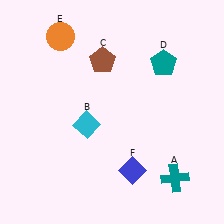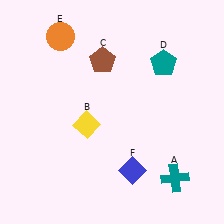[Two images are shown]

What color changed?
The diamond (B) changed from cyan in Image 1 to yellow in Image 2.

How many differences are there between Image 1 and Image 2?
There is 1 difference between the two images.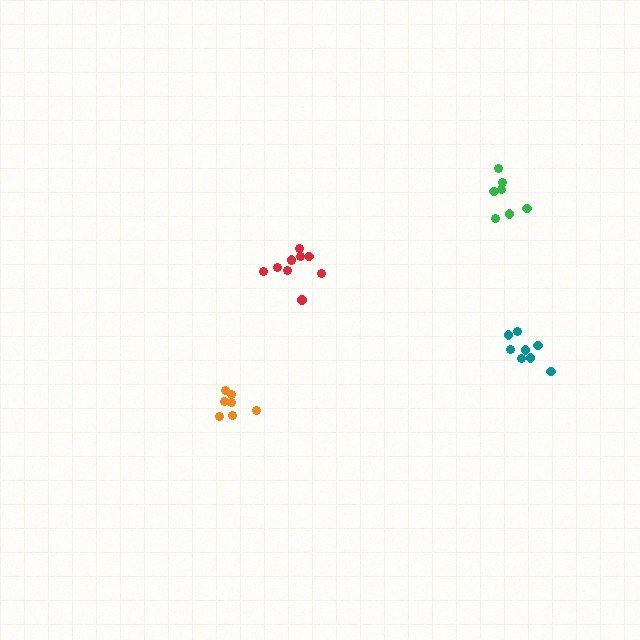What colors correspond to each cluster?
The clusters are colored: red, green, orange, teal.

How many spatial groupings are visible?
There are 4 spatial groupings.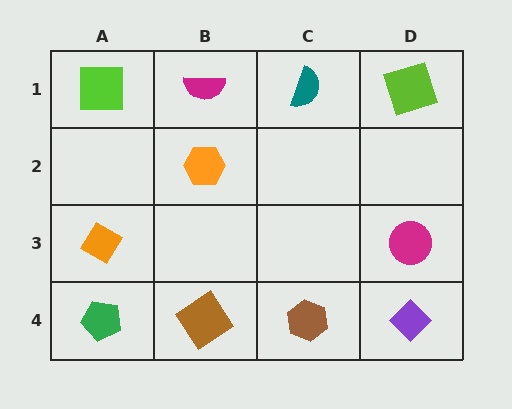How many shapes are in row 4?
4 shapes.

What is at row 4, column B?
A brown diamond.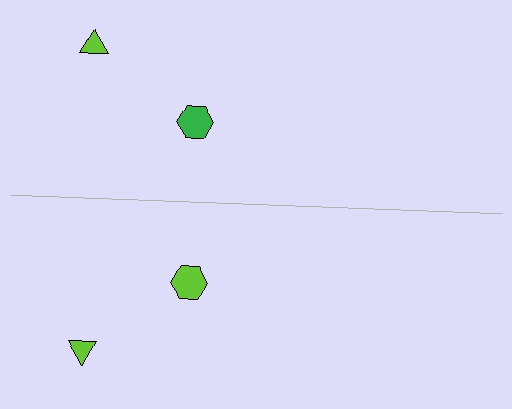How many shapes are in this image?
There are 4 shapes in this image.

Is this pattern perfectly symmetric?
No, the pattern is not perfectly symmetric. The lime hexagon on the bottom side breaks the symmetry — its mirror counterpart is green.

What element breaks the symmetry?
The lime hexagon on the bottom side breaks the symmetry — its mirror counterpart is green.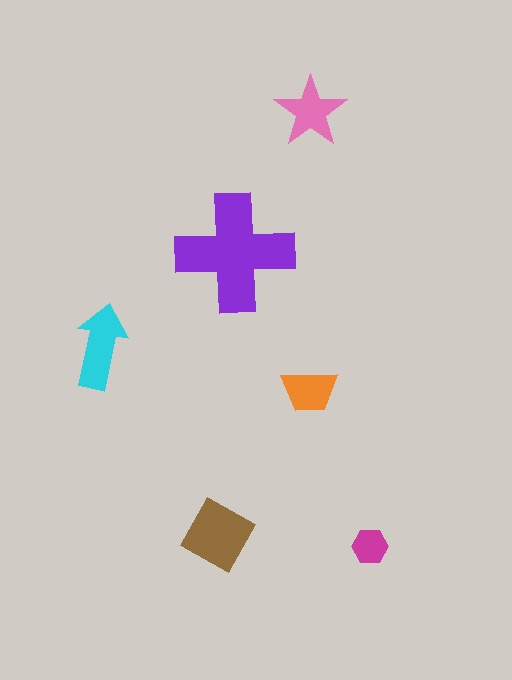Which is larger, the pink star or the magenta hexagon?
The pink star.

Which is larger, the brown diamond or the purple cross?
The purple cross.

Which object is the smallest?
The magenta hexagon.